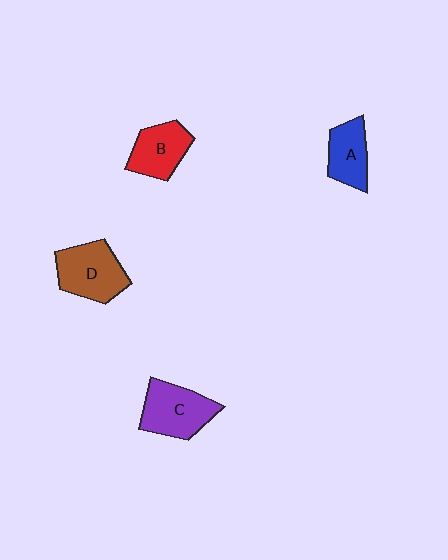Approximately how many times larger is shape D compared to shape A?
Approximately 1.4 times.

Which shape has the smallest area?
Shape A (blue).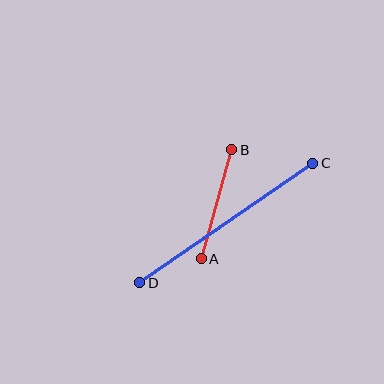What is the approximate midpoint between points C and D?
The midpoint is at approximately (226, 223) pixels.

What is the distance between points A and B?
The distance is approximately 113 pixels.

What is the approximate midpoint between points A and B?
The midpoint is at approximately (217, 204) pixels.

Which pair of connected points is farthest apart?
Points C and D are farthest apart.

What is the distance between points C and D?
The distance is approximately 210 pixels.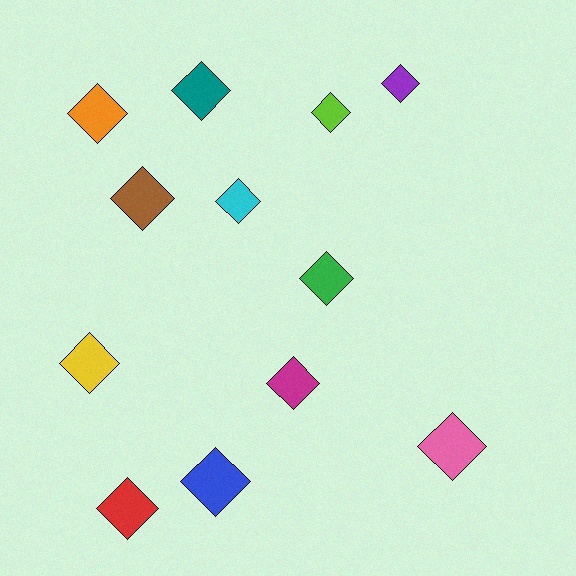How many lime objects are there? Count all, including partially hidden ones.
There is 1 lime object.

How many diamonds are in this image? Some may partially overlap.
There are 12 diamonds.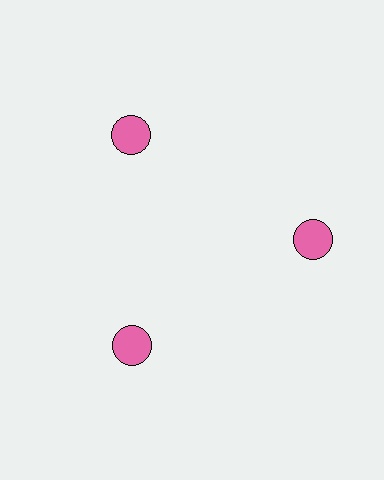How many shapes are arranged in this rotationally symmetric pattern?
There are 3 shapes, arranged in 3 groups of 1.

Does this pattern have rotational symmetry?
Yes, this pattern has 3-fold rotational symmetry. It looks the same after rotating 120 degrees around the center.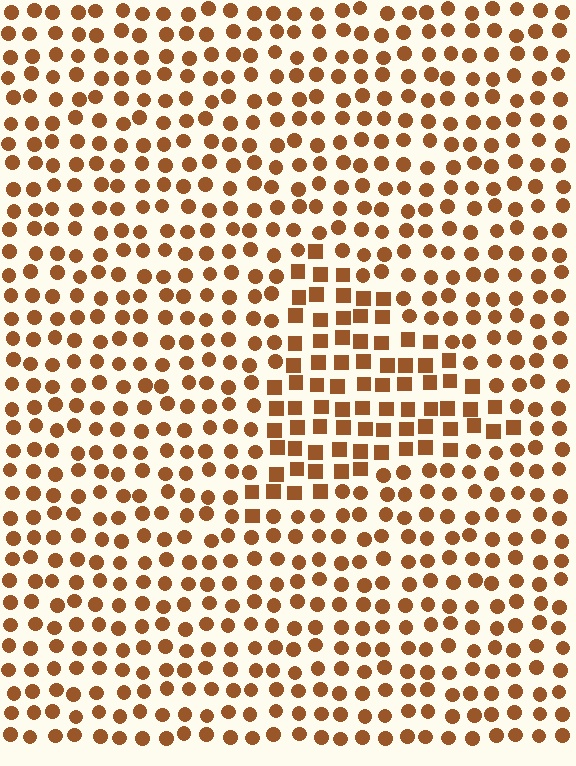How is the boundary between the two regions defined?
The boundary is defined by a change in element shape: squares inside vs. circles outside. All elements share the same color and spacing.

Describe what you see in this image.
The image is filled with small brown elements arranged in a uniform grid. A triangle-shaped region contains squares, while the surrounding area contains circles. The boundary is defined purely by the change in element shape.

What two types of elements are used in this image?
The image uses squares inside the triangle region and circles outside it.